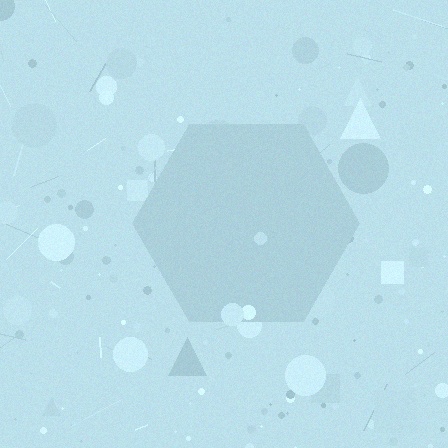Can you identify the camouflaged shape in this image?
The camouflaged shape is a hexagon.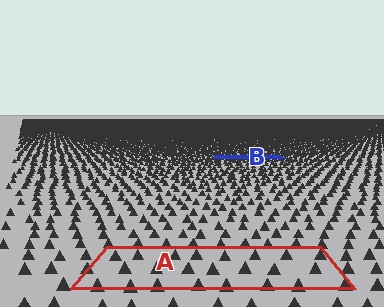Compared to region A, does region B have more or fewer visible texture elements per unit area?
Region B has more texture elements per unit area — they are packed more densely because it is farther away.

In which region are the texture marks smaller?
The texture marks are smaller in region B, because it is farther away.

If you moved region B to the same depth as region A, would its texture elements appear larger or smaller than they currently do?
They would appear larger. At a closer depth, the same texture elements are projected at a bigger on-screen size.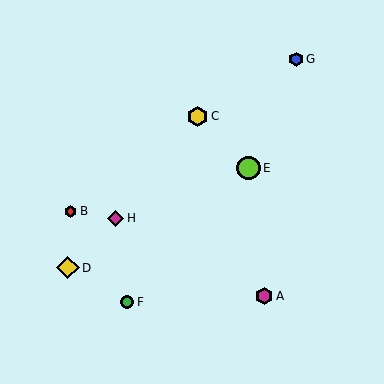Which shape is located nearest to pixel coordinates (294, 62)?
The blue hexagon (labeled G) at (296, 59) is nearest to that location.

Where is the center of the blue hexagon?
The center of the blue hexagon is at (296, 59).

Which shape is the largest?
The lime circle (labeled E) is the largest.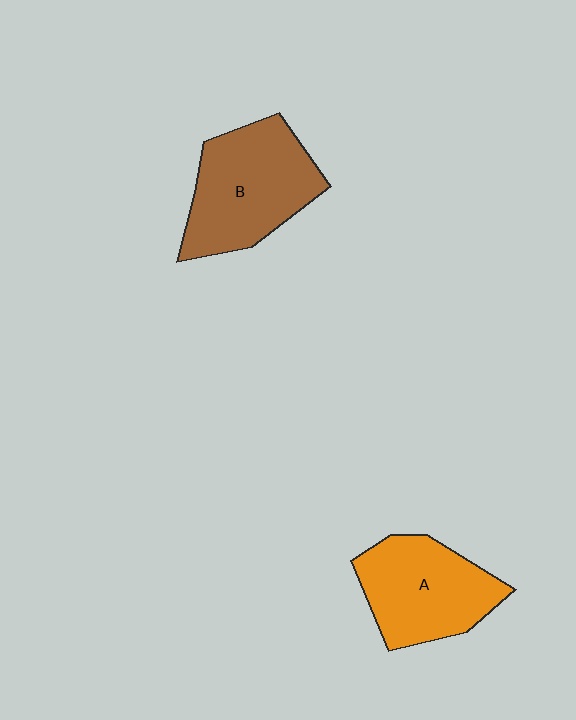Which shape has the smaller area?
Shape A (orange).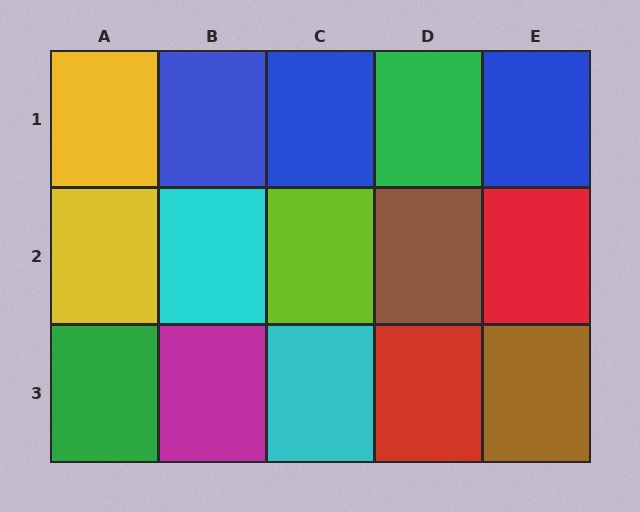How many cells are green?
2 cells are green.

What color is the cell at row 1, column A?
Yellow.